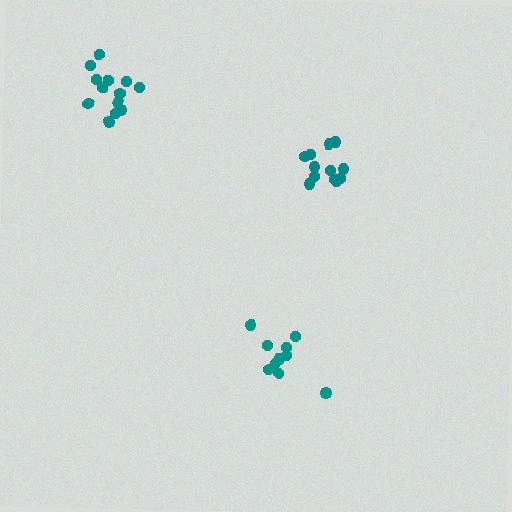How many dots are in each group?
Group 1: 10 dots, Group 2: 12 dots, Group 3: 13 dots (35 total).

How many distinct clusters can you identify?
There are 3 distinct clusters.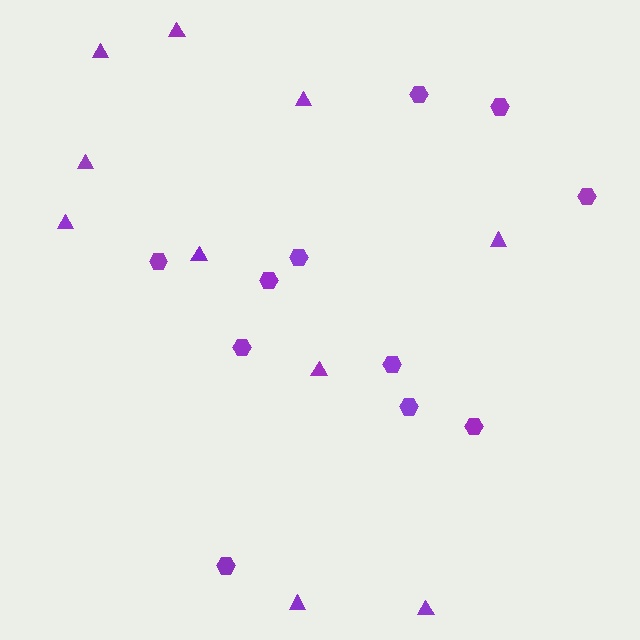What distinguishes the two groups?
There are 2 groups: one group of triangles (10) and one group of hexagons (11).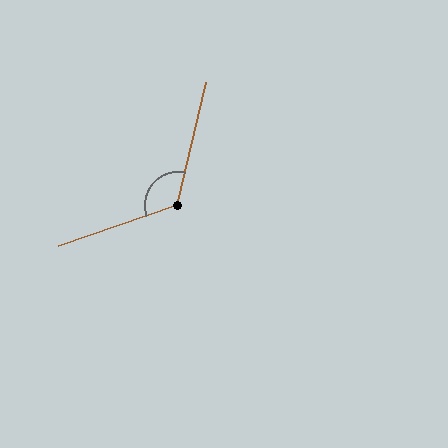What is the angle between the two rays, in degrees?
Approximately 122 degrees.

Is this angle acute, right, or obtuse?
It is obtuse.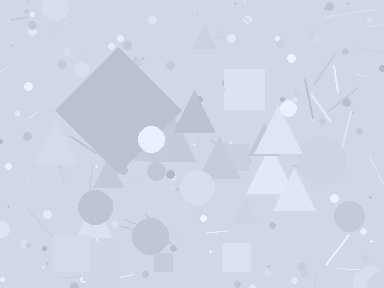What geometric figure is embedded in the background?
A diamond is embedded in the background.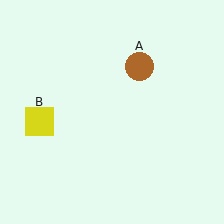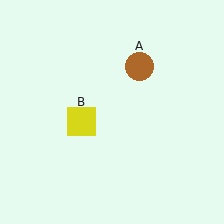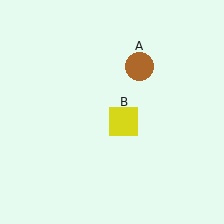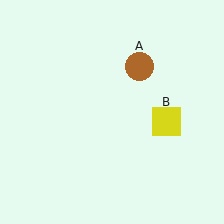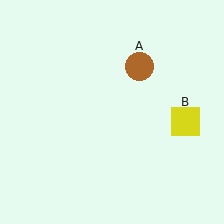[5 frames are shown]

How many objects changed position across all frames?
1 object changed position: yellow square (object B).